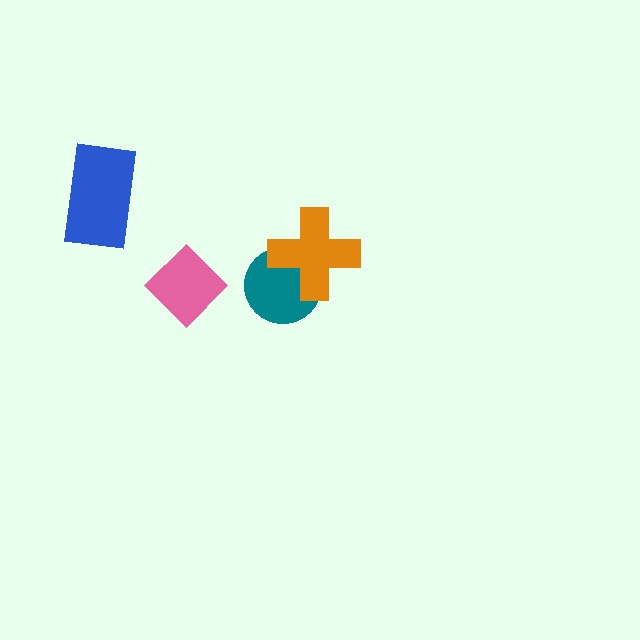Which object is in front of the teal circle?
The orange cross is in front of the teal circle.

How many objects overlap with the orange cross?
1 object overlaps with the orange cross.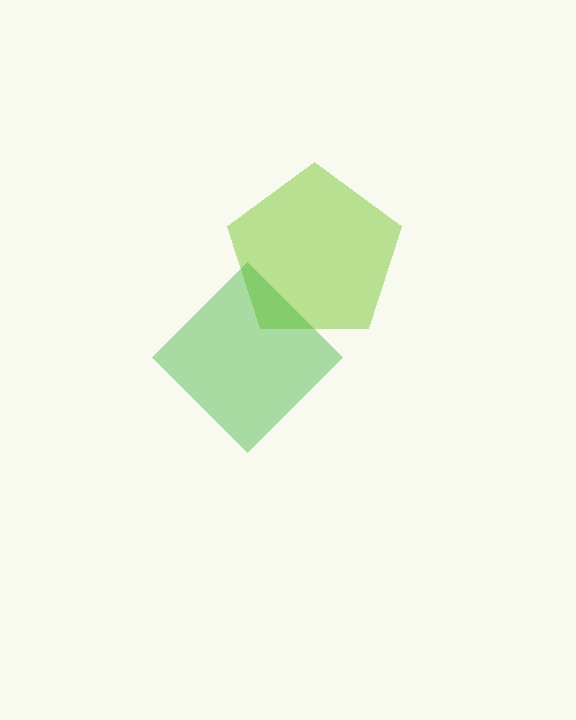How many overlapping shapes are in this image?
There are 2 overlapping shapes in the image.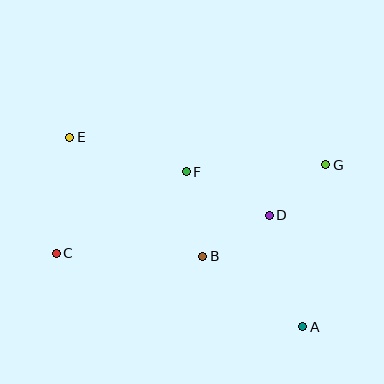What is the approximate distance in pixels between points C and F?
The distance between C and F is approximately 153 pixels.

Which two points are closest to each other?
Points D and G are closest to each other.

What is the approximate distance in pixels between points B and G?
The distance between B and G is approximately 153 pixels.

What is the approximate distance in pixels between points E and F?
The distance between E and F is approximately 122 pixels.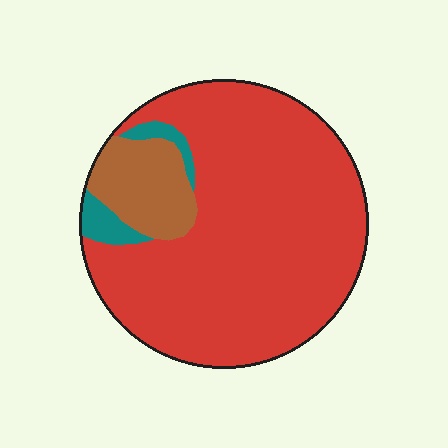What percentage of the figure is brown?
Brown takes up less than a sixth of the figure.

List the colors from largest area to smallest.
From largest to smallest: red, brown, teal.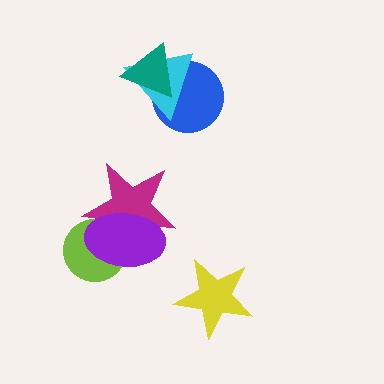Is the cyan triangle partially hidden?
Yes, it is partially covered by another shape.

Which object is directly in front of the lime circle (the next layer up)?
The magenta star is directly in front of the lime circle.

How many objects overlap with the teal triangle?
2 objects overlap with the teal triangle.